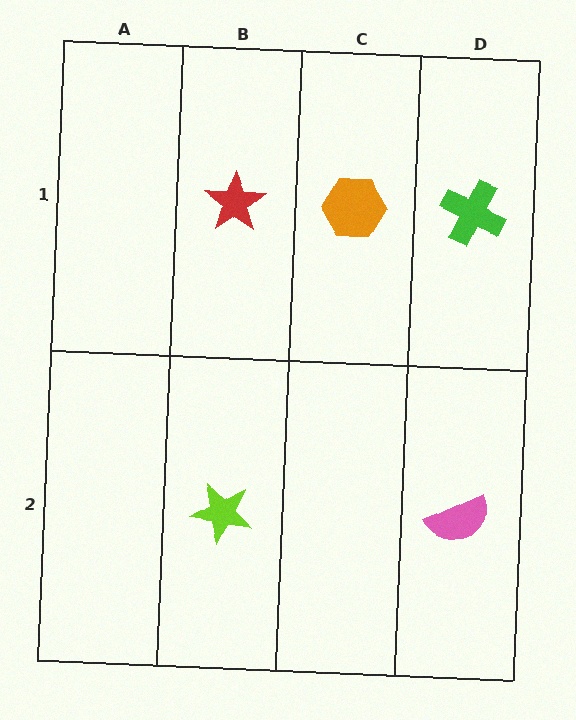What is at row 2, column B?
A lime star.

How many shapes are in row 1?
3 shapes.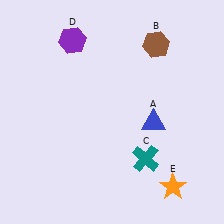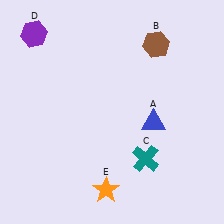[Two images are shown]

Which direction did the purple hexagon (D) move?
The purple hexagon (D) moved left.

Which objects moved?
The objects that moved are: the purple hexagon (D), the orange star (E).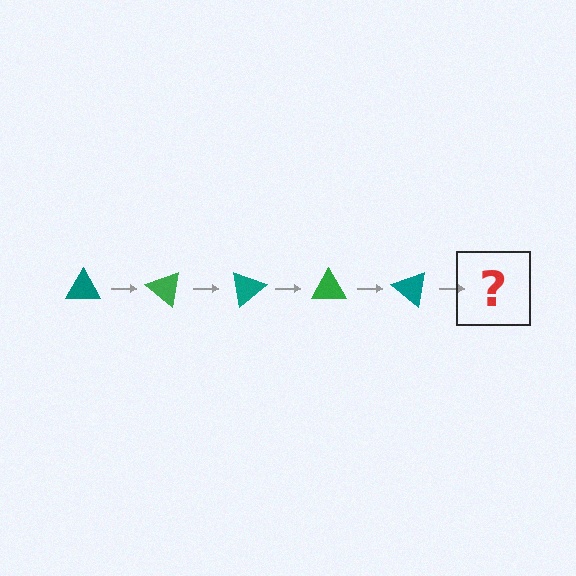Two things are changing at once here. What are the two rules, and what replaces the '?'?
The two rules are that it rotates 40 degrees each step and the color cycles through teal and green. The '?' should be a green triangle, rotated 200 degrees from the start.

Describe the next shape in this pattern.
It should be a green triangle, rotated 200 degrees from the start.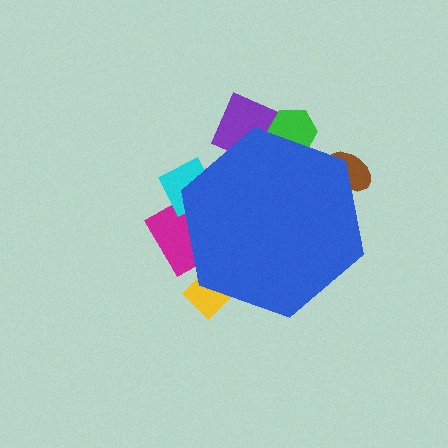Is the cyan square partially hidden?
Yes, the cyan square is partially hidden behind the blue hexagon.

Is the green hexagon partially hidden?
Yes, the green hexagon is partially hidden behind the blue hexagon.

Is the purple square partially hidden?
Yes, the purple square is partially hidden behind the blue hexagon.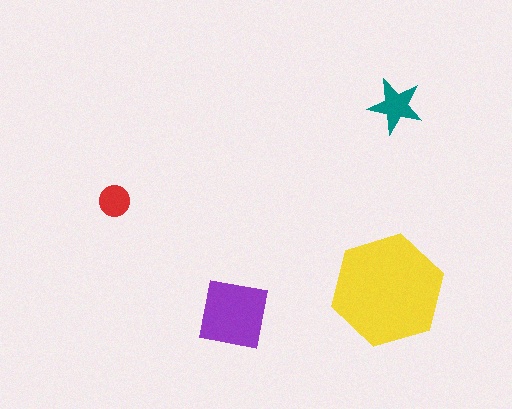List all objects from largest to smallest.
The yellow hexagon, the purple square, the teal star, the red circle.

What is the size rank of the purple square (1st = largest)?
2nd.